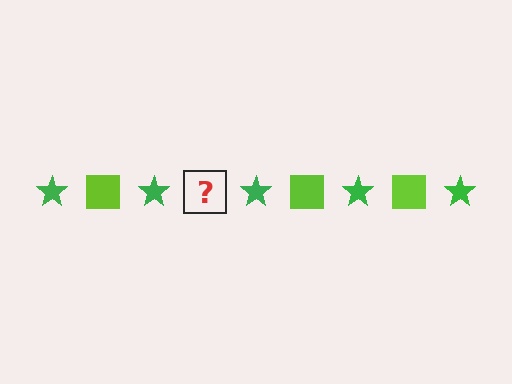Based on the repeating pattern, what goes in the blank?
The blank should be a lime square.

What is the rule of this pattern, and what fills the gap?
The rule is that the pattern alternates between green star and lime square. The gap should be filled with a lime square.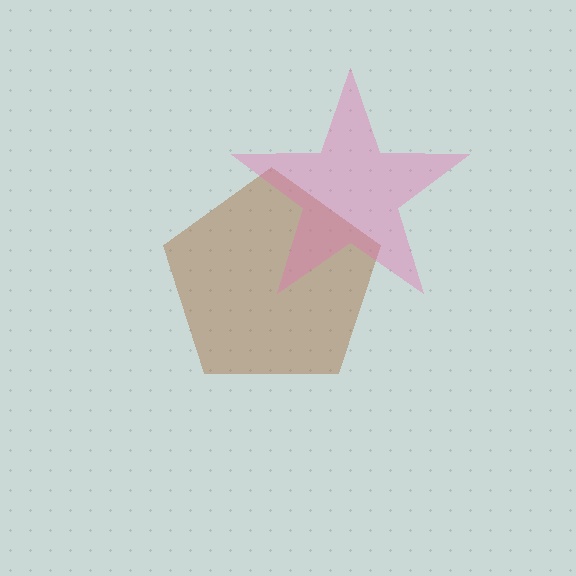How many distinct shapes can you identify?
There are 2 distinct shapes: a brown pentagon, a pink star.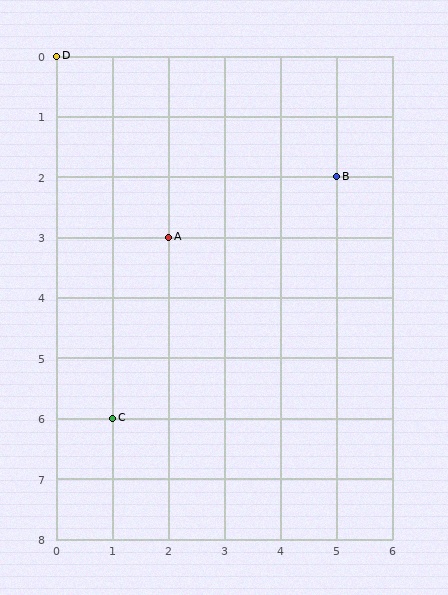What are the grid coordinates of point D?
Point D is at grid coordinates (0, 0).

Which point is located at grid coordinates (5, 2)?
Point B is at (5, 2).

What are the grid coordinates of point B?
Point B is at grid coordinates (5, 2).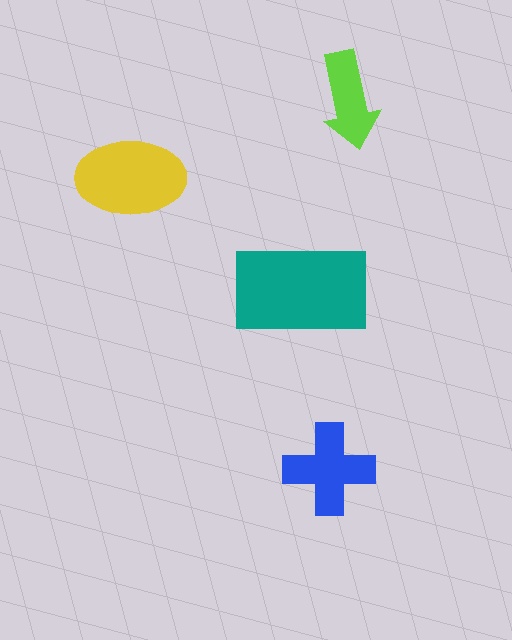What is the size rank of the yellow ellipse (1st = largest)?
2nd.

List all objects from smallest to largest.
The lime arrow, the blue cross, the yellow ellipse, the teal rectangle.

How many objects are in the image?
There are 4 objects in the image.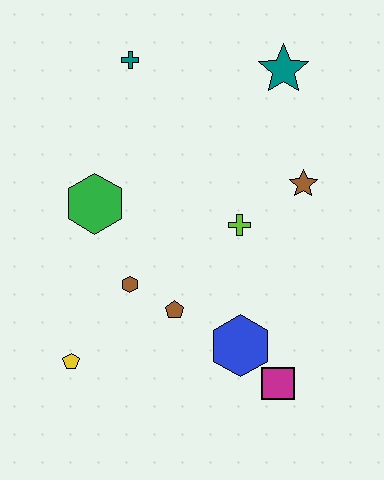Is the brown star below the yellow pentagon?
No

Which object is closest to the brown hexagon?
The brown pentagon is closest to the brown hexagon.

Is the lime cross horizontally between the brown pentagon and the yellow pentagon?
No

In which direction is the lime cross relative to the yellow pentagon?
The lime cross is to the right of the yellow pentagon.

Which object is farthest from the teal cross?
The magenta square is farthest from the teal cross.